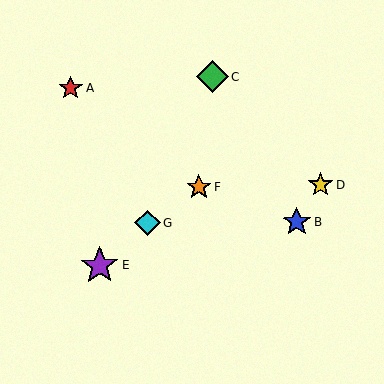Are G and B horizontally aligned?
Yes, both are at y≈223.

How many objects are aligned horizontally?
2 objects (B, G) are aligned horizontally.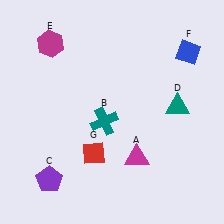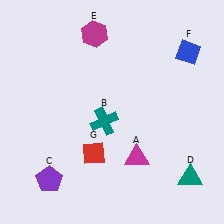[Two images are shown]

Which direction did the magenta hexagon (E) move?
The magenta hexagon (E) moved right.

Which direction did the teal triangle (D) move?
The teal triangle (D) moved down.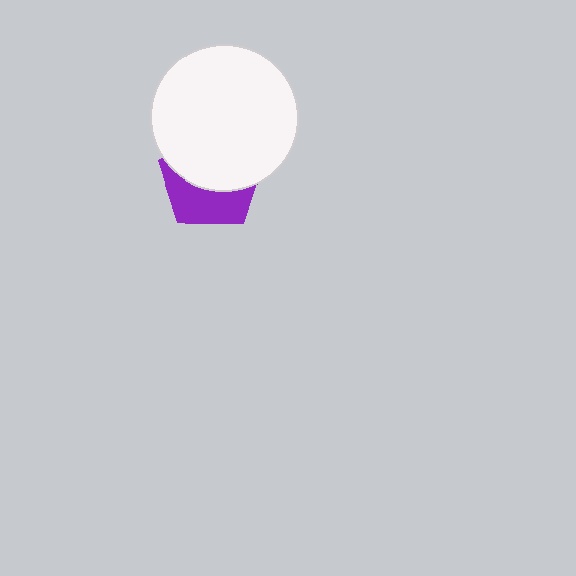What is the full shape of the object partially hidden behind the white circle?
The partially hidden object is a purple pentagon.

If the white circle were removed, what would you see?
You would see the complete purple pentagon.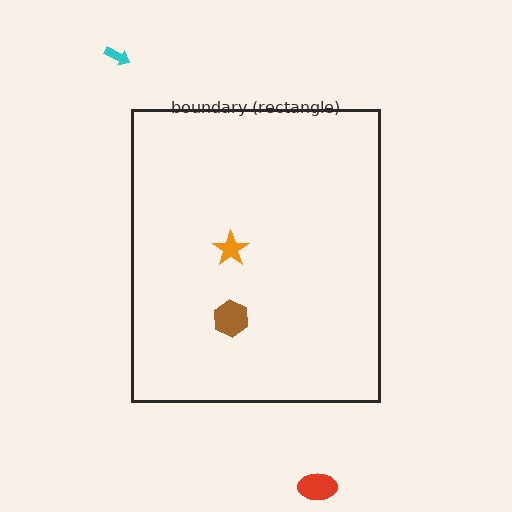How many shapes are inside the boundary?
2 inside, 2 outside.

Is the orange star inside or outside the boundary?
Inside.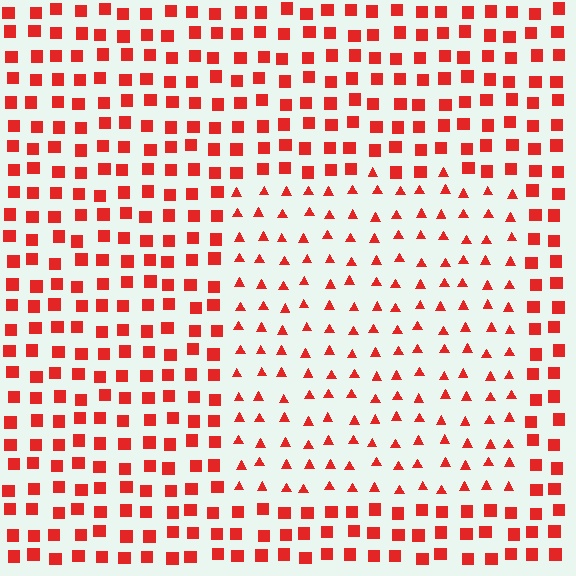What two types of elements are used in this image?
The image uses triangles inside the rectangle region and squares outside it.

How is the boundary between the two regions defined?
The boundary is defined by a change in element shape: triangles inside vs. squares outside. All elements share the same color and spacing.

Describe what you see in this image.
The image is filled with small red elements arranged in a uniform grid. A rectangle-shaped region contains triangles, while the surrounding area contains squares. The boundary is defined purely by the change in element shape.